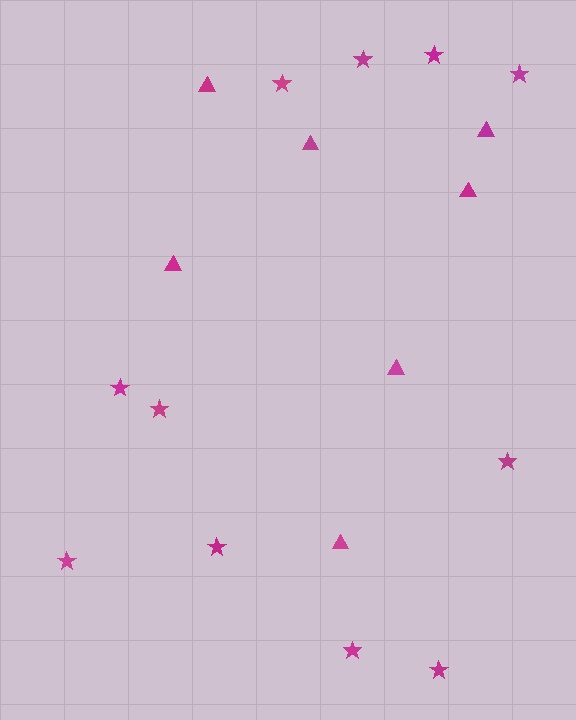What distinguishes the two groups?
There are 2 groups: one group of triangles (7) and one group of stars (11).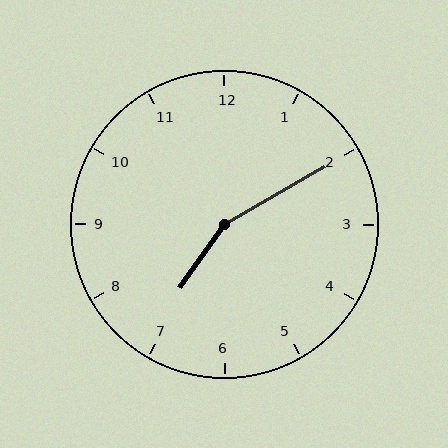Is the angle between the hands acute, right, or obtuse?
It is obtuse.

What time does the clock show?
7:10.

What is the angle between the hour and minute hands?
Approximately 155 degrees.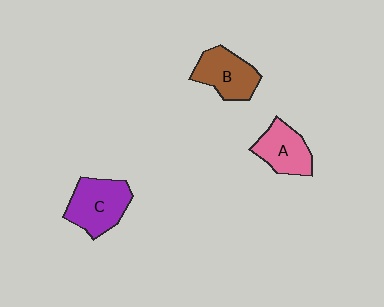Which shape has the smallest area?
Shape A (pink).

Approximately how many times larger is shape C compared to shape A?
Approximately 1.3 times.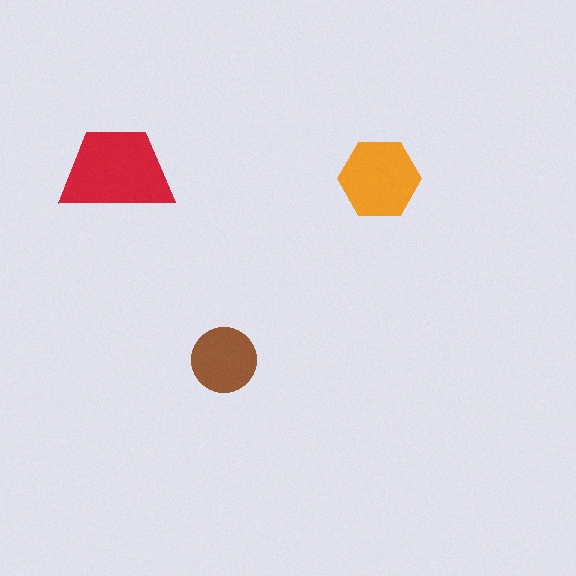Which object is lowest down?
The brown circle is bottommost.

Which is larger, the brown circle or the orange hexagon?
The orange hexagon.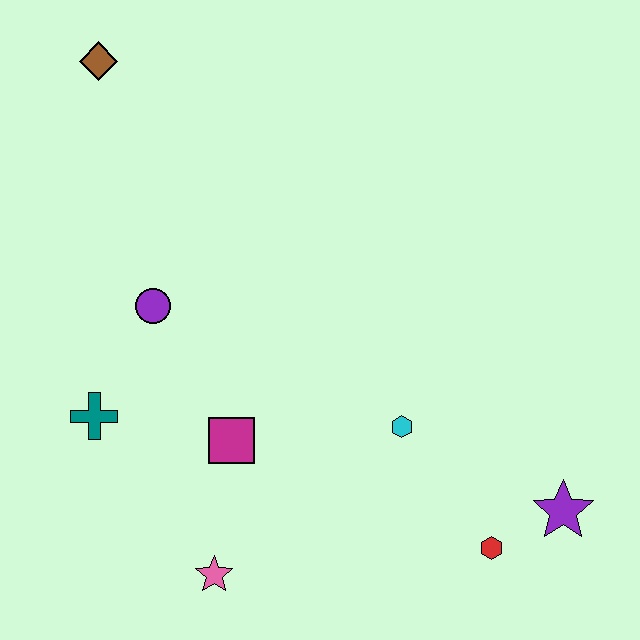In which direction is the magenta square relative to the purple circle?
The magenta square is below the purple circle.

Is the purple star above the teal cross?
No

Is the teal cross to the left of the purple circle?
Yes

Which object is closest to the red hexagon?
The purple star is closest to the red hexagon.